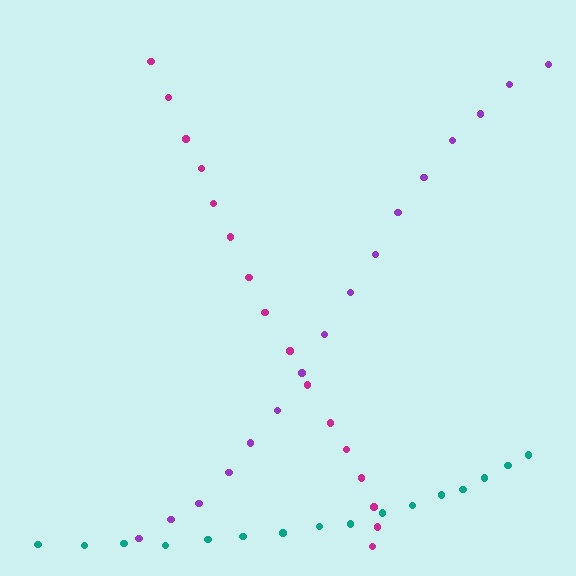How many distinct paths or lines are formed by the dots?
There are 3 distinct paths.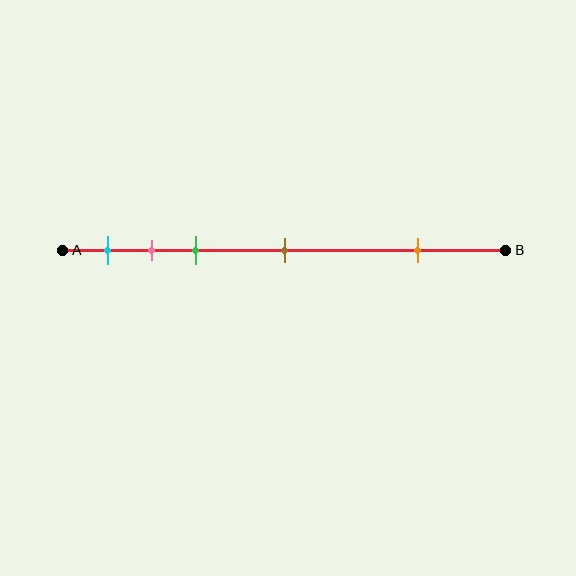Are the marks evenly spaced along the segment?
No, the marks are not evenly spaced.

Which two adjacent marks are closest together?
The pink and green marks are the closest adjacent pair.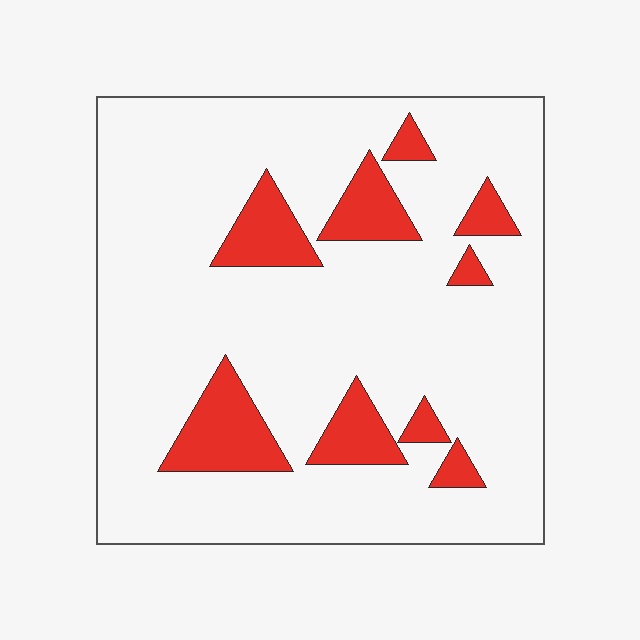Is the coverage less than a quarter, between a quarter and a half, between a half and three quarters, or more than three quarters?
Less than a quarter.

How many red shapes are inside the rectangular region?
9.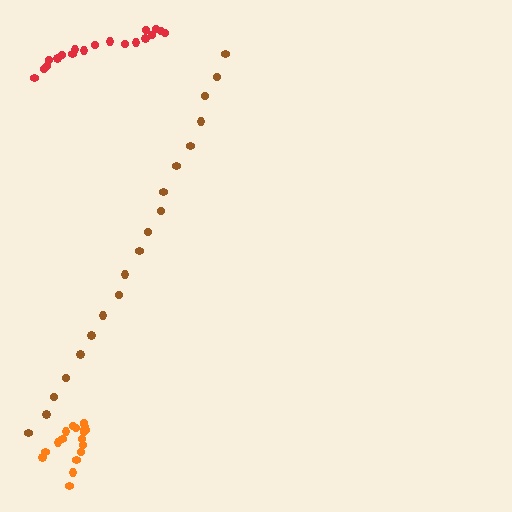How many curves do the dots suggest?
There are 3 distinct paths.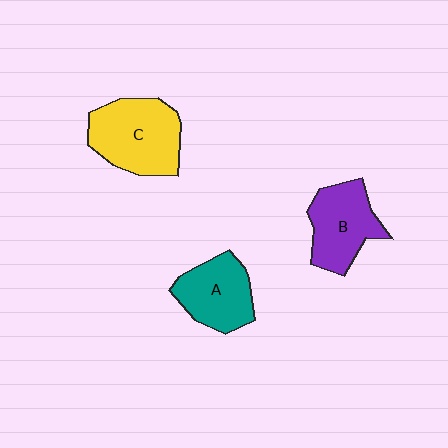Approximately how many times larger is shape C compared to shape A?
Approximately 1.3 times.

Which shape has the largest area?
Shape C (yellow).